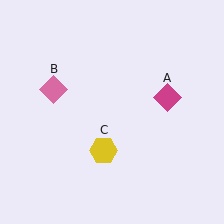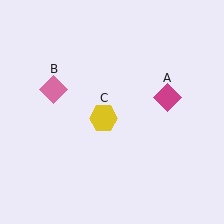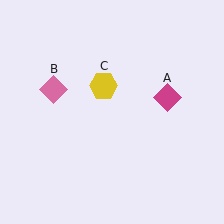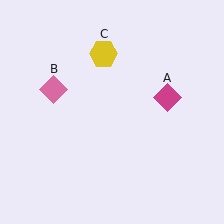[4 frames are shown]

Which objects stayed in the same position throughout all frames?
Magenta diamond (object A) and pink diamond (object B) remained stationary.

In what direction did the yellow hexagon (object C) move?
The yellow hexagon (object C) moved up.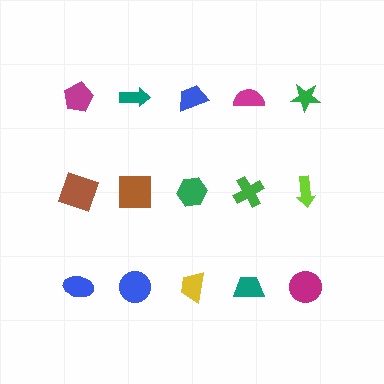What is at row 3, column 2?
A blue circle.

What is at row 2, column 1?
A brown square.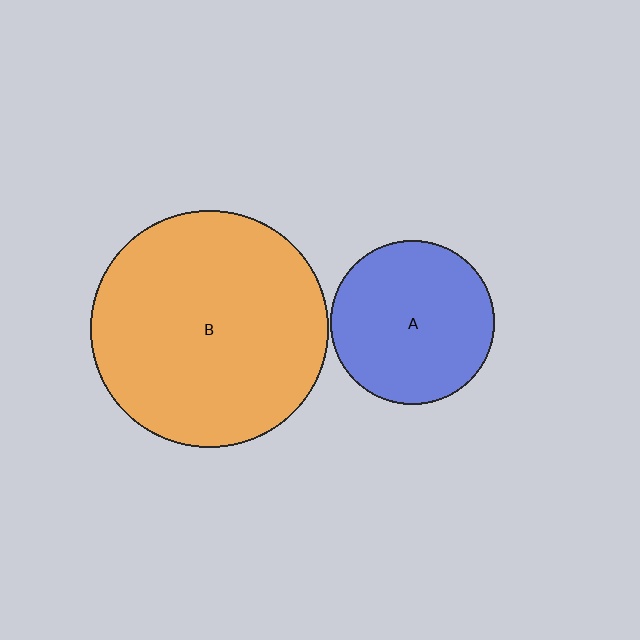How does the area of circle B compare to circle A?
Approximately 2.1 times.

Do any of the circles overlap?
No, none of the circles overlap.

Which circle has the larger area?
Circle B (orange).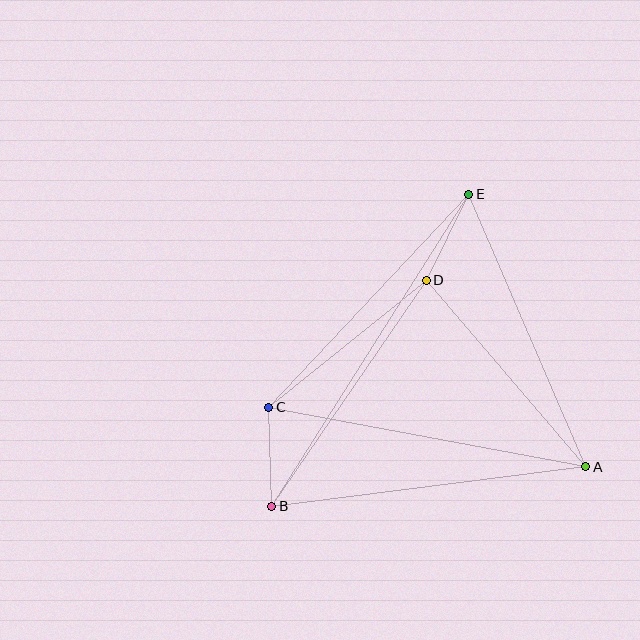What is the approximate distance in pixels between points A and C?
The distance between A and C is approximately 323 pixels.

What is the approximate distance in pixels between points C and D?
The distance between C and D is approximately 202 pixels.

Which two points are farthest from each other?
Points B and E are farthest from each other.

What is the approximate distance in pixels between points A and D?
The distance between A and D is approximately 245 pixels.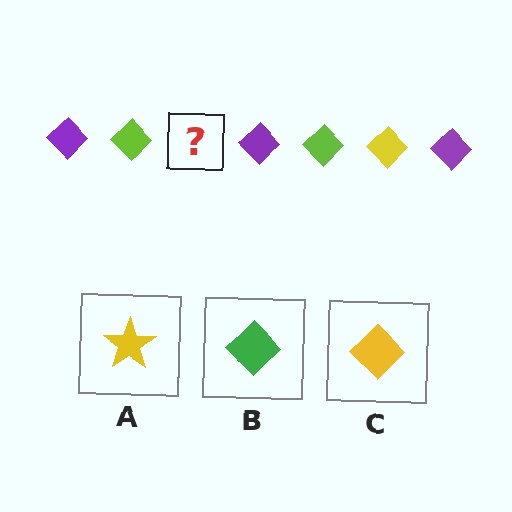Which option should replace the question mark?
Option C.